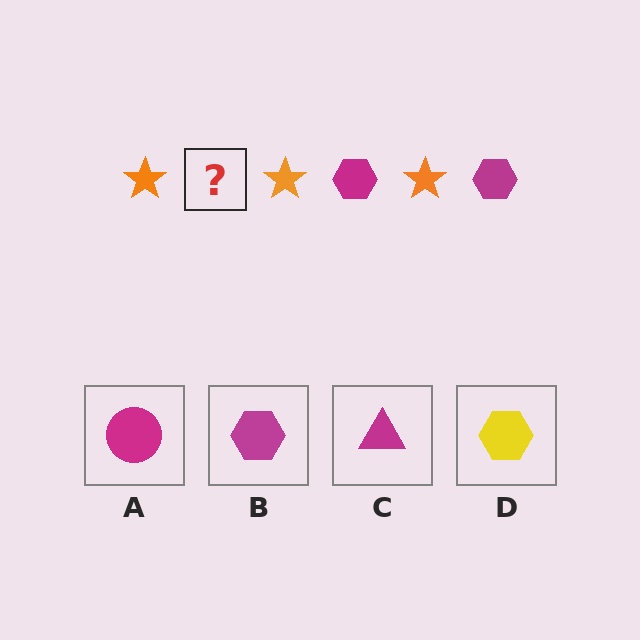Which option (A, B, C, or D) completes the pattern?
B.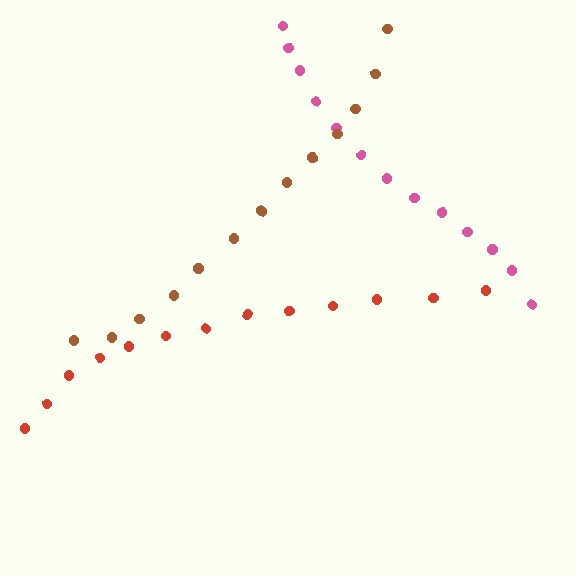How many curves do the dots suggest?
There are 3 distinct paths.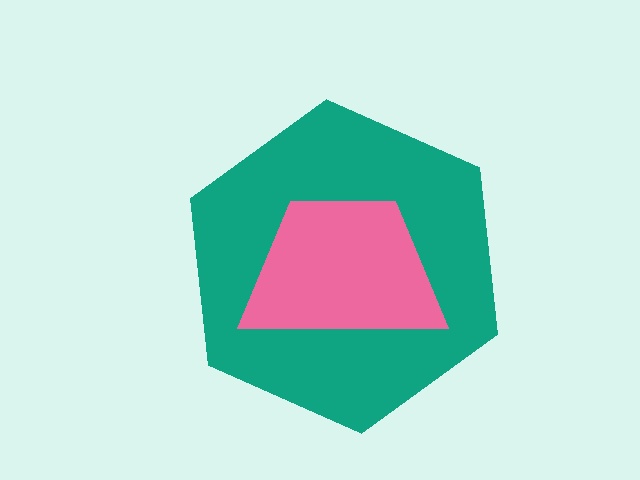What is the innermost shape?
The pink trapezoid.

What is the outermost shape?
The teal hexagon.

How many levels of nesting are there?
2.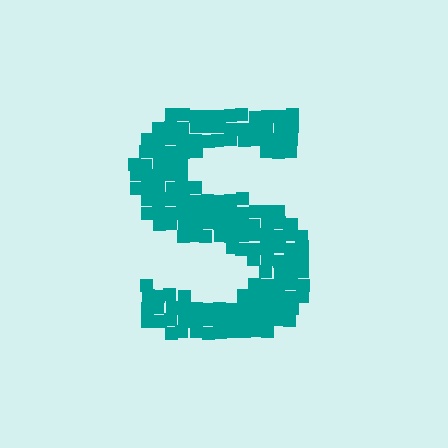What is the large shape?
The large shape is the letter S.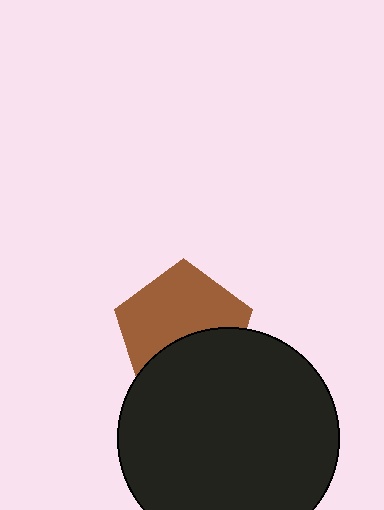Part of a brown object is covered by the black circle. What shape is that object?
It is a pentagon.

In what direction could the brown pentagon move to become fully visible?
The brown pentagon could move up. That would shift it out from behind the black circle entirely.